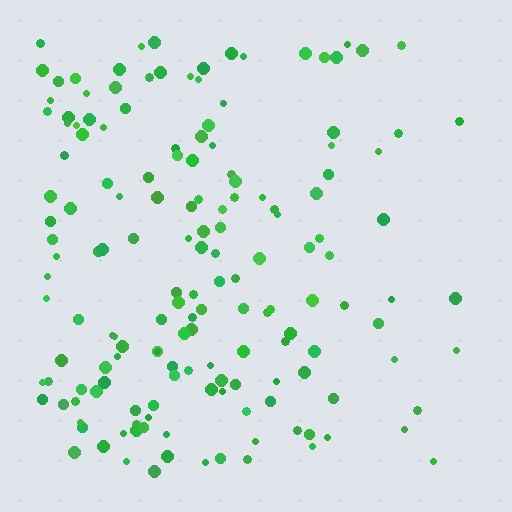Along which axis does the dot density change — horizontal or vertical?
Horizontal.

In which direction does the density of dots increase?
From right to left, with the left side densest.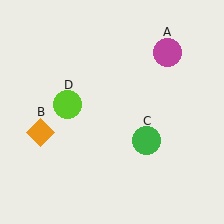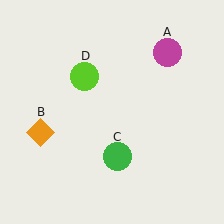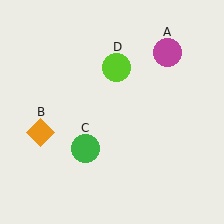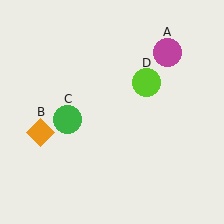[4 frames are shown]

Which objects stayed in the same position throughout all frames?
Magenta circle (object A) and orange diamond (object B) remained stationary.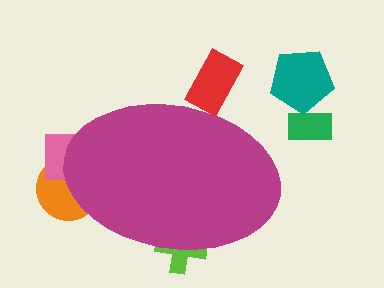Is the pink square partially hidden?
Yes, the pink square is partially hidden behind the magenta ellipse.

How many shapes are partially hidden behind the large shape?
4 shapes are partially hidden.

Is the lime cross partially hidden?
Yes, the lime cross is partially hidden behind the magenta ellipse.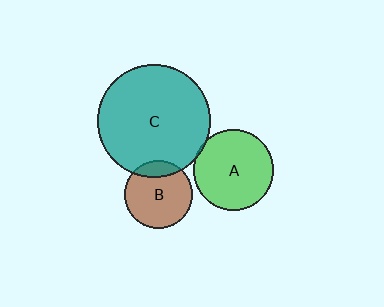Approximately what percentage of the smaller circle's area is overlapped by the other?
Approximately 5%.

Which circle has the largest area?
Circle C (teal).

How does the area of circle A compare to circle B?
Approximately 1.4 times.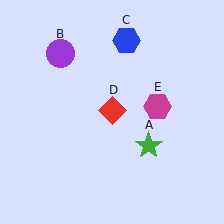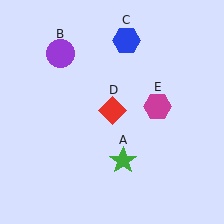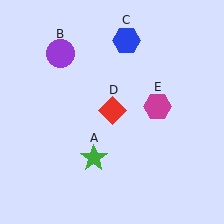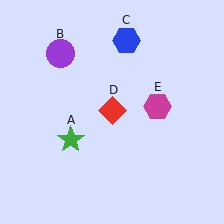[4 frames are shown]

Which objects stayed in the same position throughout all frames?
Purple circle (object B) and blue hexagon (object C) and red diamond (object D) and magenta hexagon (object E) remained stationary.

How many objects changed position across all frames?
1 object changed position: green star (object A).